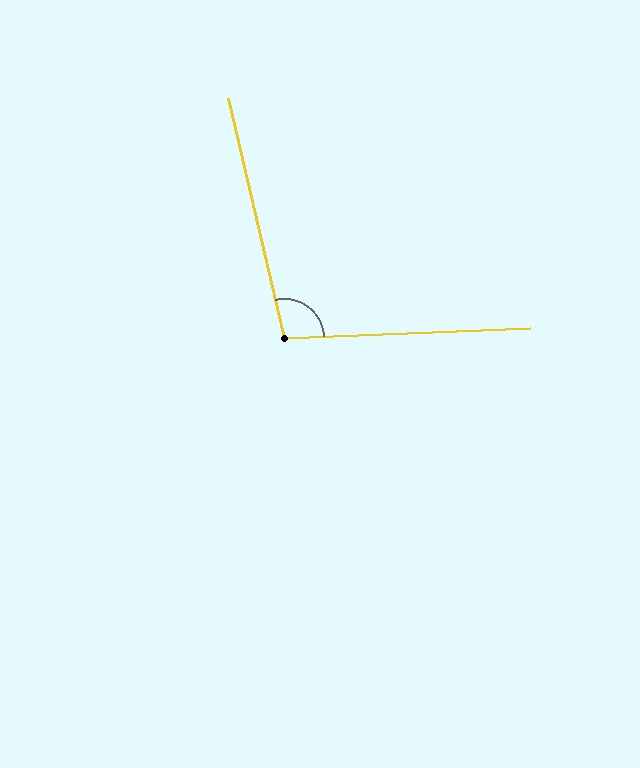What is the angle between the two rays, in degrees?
Approximately 101 degrees.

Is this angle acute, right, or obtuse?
It is obtuse.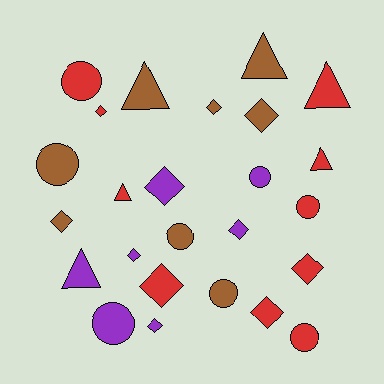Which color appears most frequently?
Red, with 10 objects.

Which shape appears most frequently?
Diamond, with 11 objects.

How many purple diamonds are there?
There are 4 purple diamonds.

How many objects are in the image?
There are 25 objects.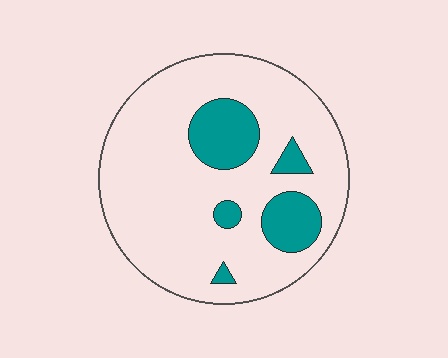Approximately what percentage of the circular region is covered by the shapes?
Approximately 20%.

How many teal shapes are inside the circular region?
5.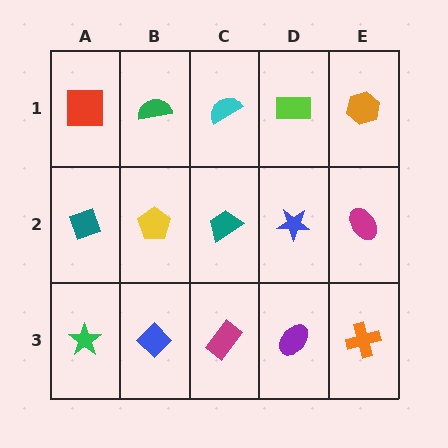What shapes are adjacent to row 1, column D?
A blue star (row 2, column D), a cyan semicircle (row 1, column C), an orange hexagon (row 1, column E).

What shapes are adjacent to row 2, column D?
A lime rectangle (row 1, column D), a purple ellipse (row 3, column D), a teal trapezoid (row 2, column C), a magenta ellipse (row 2, column E).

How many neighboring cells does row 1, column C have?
3.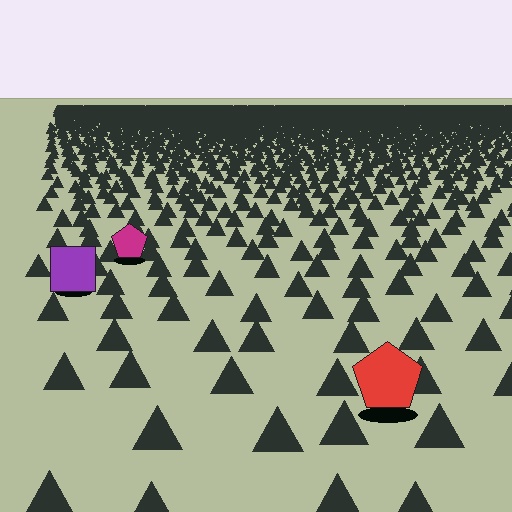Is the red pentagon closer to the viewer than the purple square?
Yes. The red pentagon is closer — you can tell from the texture gradient: the ground texture is coarser near it.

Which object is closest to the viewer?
The red pentagon is closest. The texture marks near it are larger and more spread out.